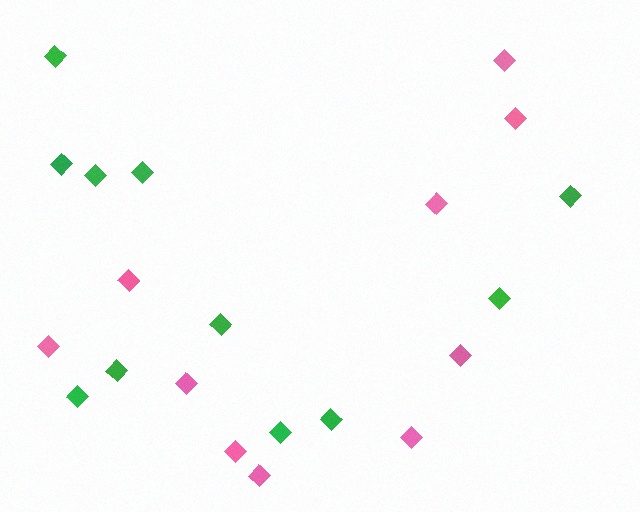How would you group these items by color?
There are 2 groups: one group of green diamonds (11) and one group of pink diamonds (10).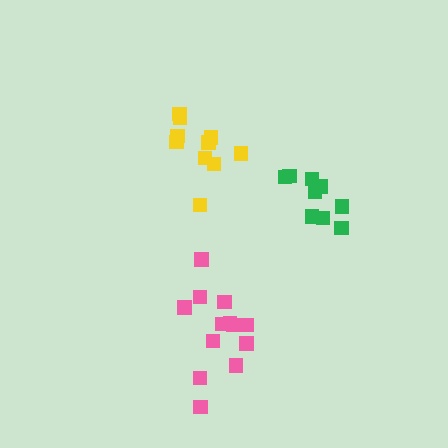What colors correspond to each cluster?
The clusters are colored: green, yellow, pink.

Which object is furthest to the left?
The yellow cluster is leftmost.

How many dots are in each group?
Group 1: 9 dots, Group 2: 10 dots, Group 3: 13 dots (32 total).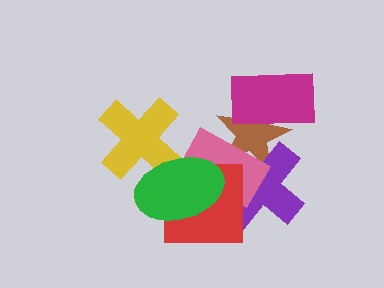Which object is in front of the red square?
The green ellipse is in front of the red square.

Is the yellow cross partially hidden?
Yes, it is partially covered by another shape.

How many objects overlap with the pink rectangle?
4 objects overlap with the pink rectangle.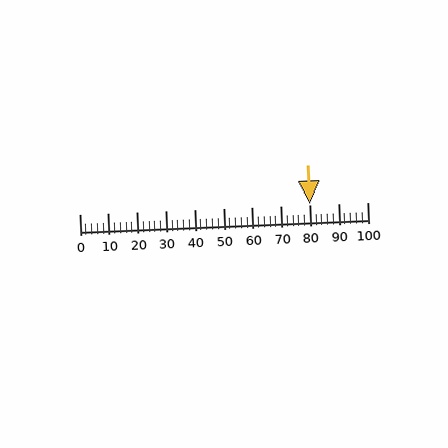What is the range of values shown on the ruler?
The ruler shows values from 0 to 100.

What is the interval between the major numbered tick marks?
The major tick marks are spaced 10 units apart.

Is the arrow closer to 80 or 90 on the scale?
The arrow is closer to 80.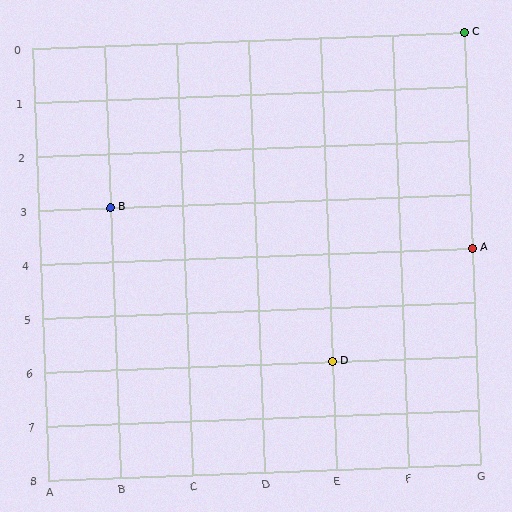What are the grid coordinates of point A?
Point A is at grid coordinates (G, 4).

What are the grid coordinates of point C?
Point C is at grid coordinates (G, 0).